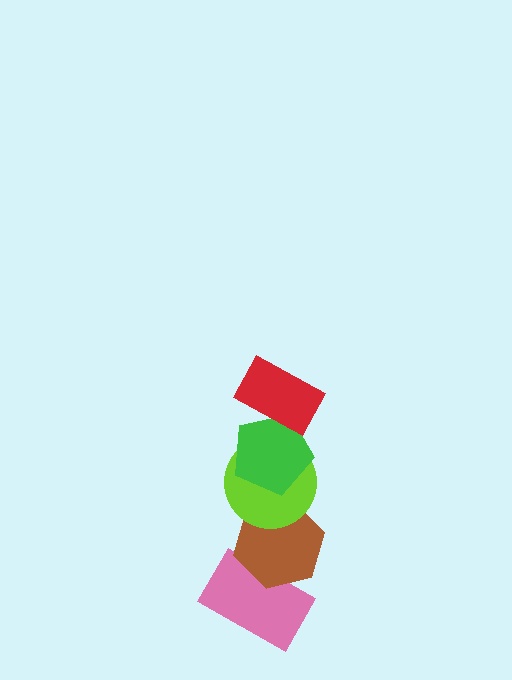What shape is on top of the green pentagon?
The red rectangle is on top of the green pentagon.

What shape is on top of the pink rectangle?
The brown hexagon is on top of the pink rectangle.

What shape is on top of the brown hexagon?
The lime circle is on top of the brown hexagon.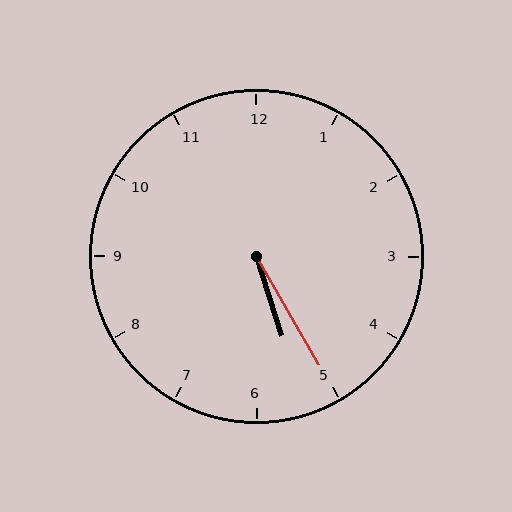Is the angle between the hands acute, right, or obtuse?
It is acute.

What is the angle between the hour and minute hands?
Approximately 12 degrees.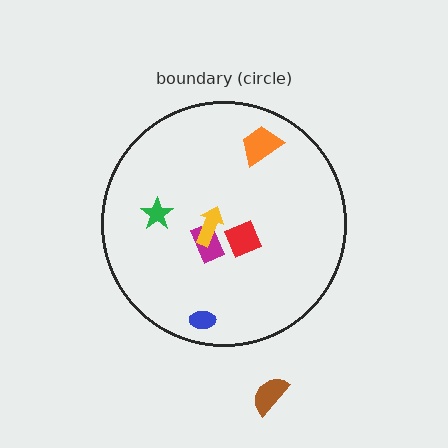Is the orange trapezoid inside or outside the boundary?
Inside.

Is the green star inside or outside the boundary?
Inside.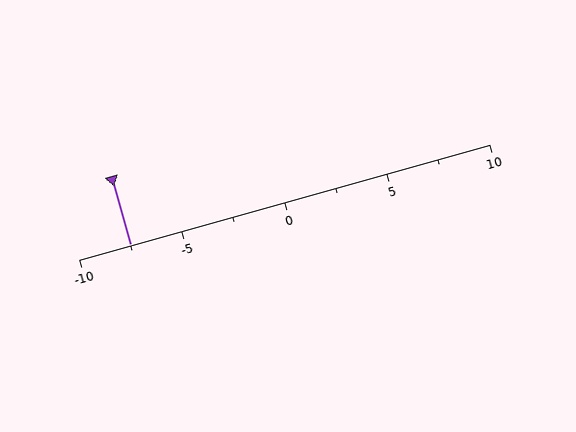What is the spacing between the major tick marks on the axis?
The major ticks are spaced 5 apart.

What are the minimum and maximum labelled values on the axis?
The axis runs from -10 to 10.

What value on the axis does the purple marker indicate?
The marker indicates approximately -7.5.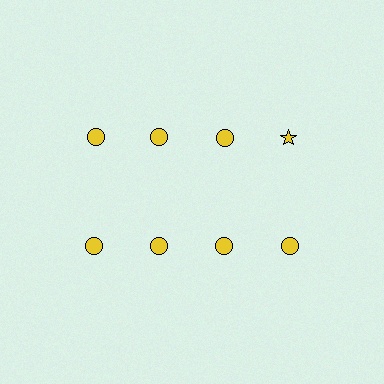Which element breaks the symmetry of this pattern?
The yellow star in the top row, second from right column breaks the symmetry. All other shapes are yellow circles.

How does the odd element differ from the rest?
It has a different shape: star instead of circle.